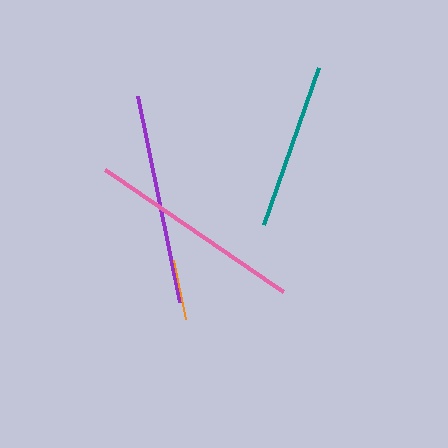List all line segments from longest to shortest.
From longest to shortest: pink, purple, teal, orange.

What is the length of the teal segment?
The teal segment is approximately 167 pixels long.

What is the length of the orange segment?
The orange segment is approximately 60 pixels long.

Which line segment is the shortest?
The orange line is the shortest at approximately 60 pixels.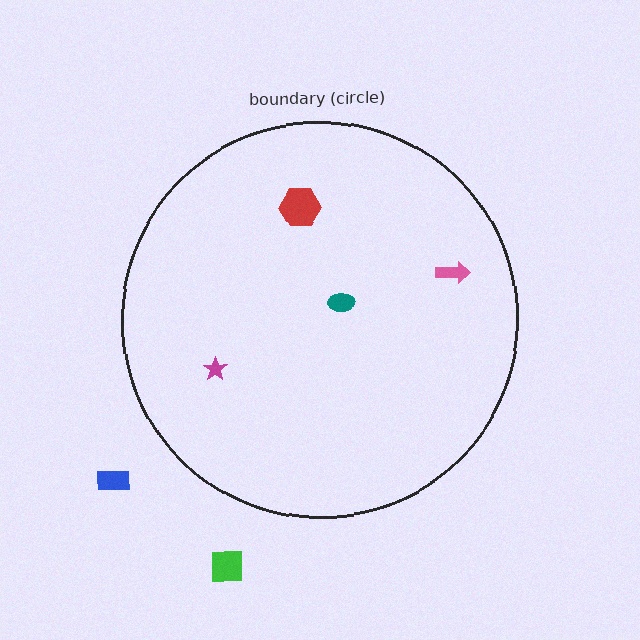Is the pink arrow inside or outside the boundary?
Inside.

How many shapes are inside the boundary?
4 inside, 2 outside.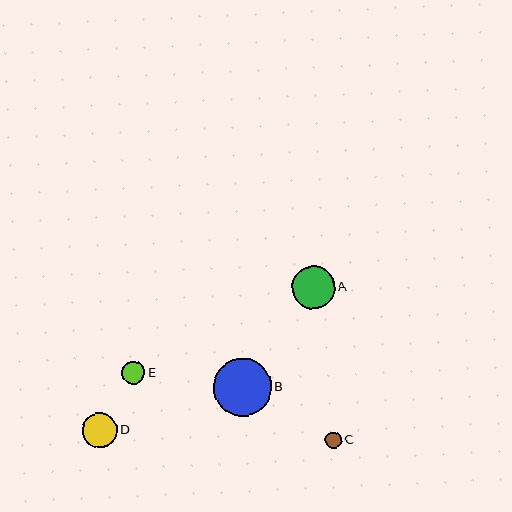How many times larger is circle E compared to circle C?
Circle E is approximately 1.4 times the size of circle C.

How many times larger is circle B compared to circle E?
Circle B is approximately 2.5 times the size of circle E.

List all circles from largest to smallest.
From largest to smallest: B, A, D, E, C.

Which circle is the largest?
Circle B is the largest with a size of approximately 58 pixels.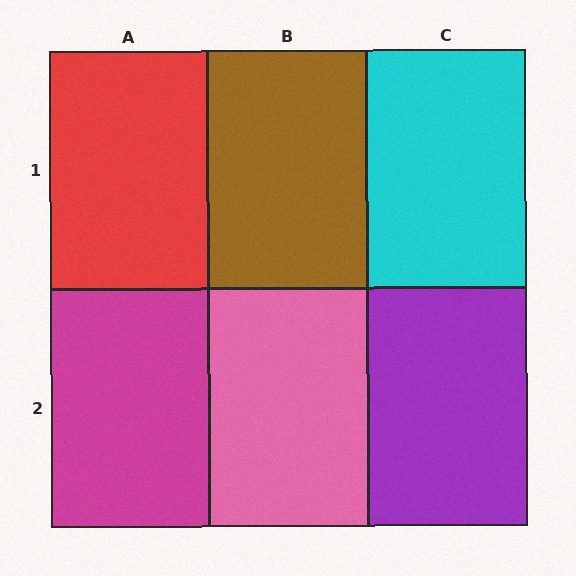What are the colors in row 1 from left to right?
Red, brown, cyan.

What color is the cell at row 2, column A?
Magenta.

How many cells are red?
1 cell is red.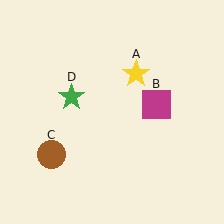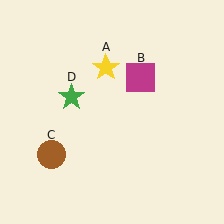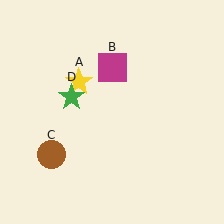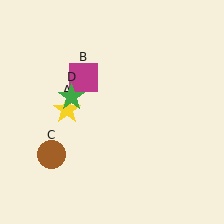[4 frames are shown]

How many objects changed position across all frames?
2 objects changed position: yellow star (object A), magenta square (object B).